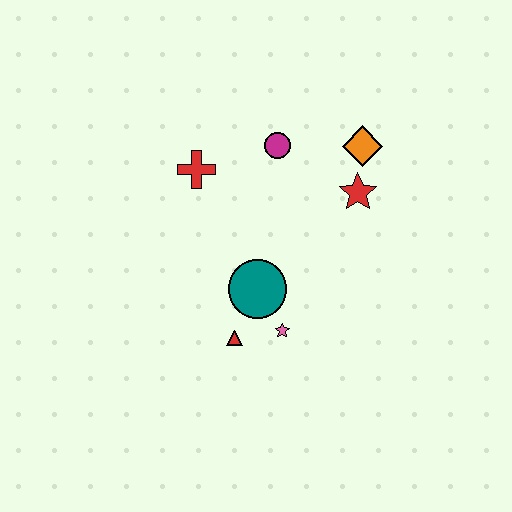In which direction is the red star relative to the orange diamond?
The red star is below the orange diamond.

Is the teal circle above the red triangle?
Yes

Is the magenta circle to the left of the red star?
Yes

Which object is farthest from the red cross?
The pink star is farthest from the red cross.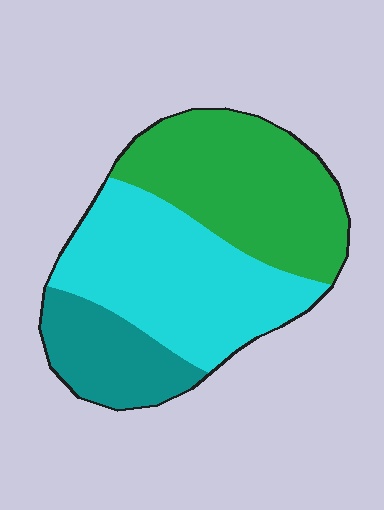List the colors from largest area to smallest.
From largest to smallest: cyan, green, teal.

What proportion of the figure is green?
Green covers 39% of the figure.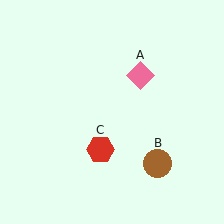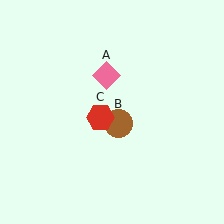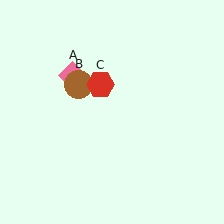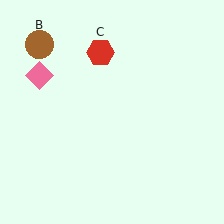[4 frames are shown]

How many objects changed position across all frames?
3 objects changed position: pink diamond (object A), brown circle (object B), red hexagon (object C).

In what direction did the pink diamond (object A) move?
The pink diamond (object A) moved left.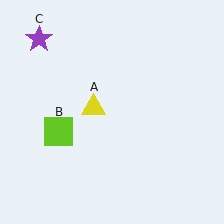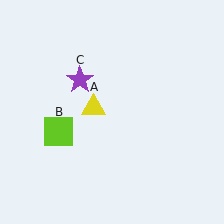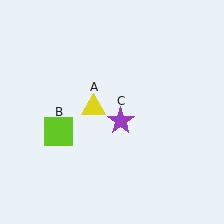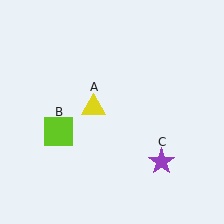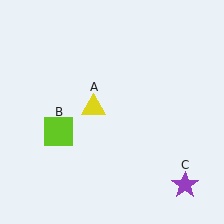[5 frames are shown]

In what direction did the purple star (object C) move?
The purple star (object C) moved down and to the right.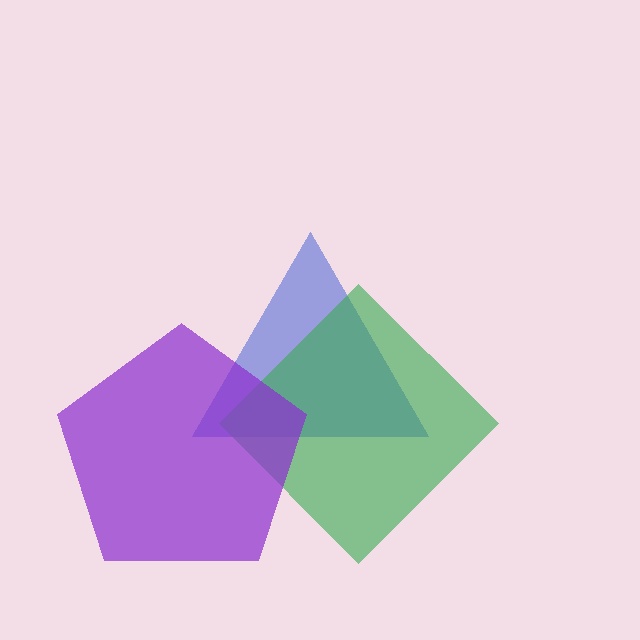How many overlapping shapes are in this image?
There are 3 overlapping shapes in the image.